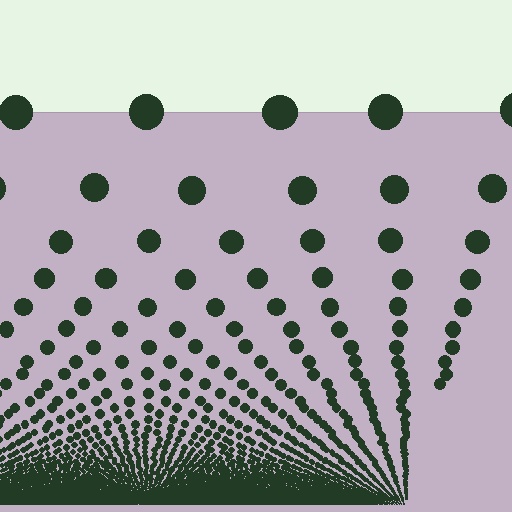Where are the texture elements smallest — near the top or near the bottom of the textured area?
Near the bottom.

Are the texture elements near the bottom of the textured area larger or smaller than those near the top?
Smaller. The gradient is inverted — elements near the bottom are smaller and denser.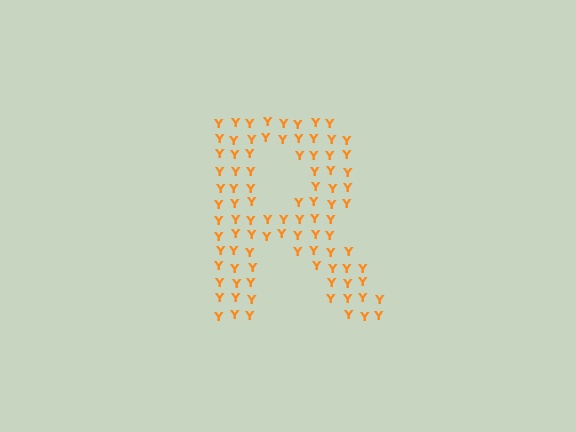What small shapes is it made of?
It is made of small letter Y's.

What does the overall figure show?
The overall figure shows the letter R.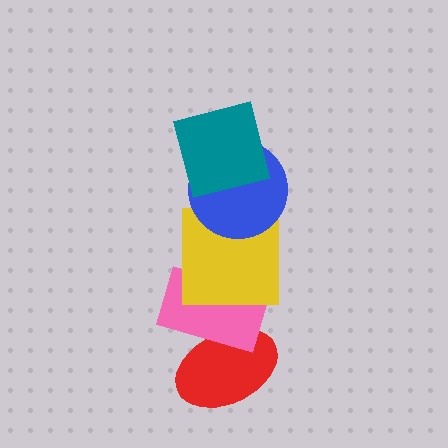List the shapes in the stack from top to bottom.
From top to bottom: the teal square, the blue circle, the yellow square, the pink rectangle, the red ellipse.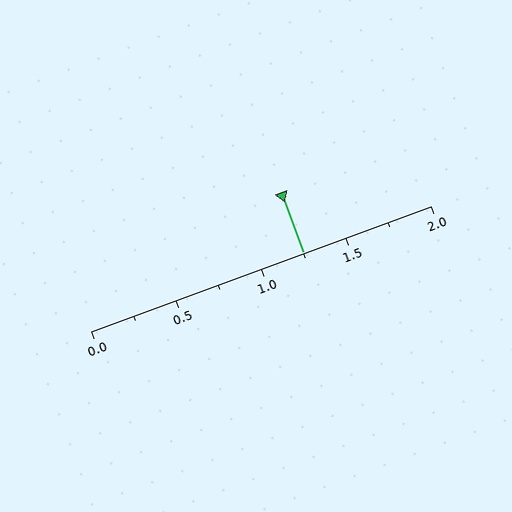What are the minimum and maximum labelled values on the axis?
The axis runs from 0.0 to 2.0.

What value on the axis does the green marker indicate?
The marker indicates approximately 1.25.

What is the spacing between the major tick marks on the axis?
The major ticks are spaced 0.5 apart.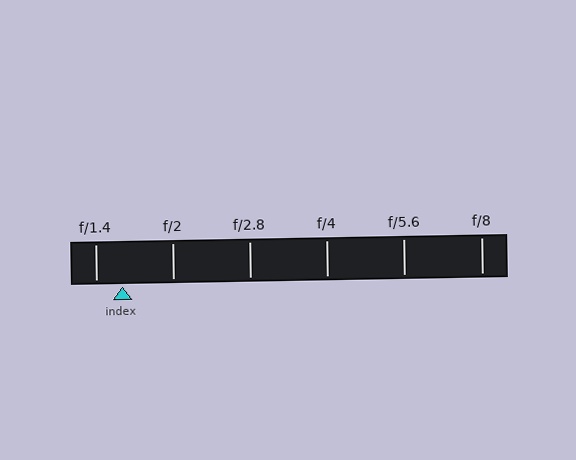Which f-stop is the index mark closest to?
The index mark is closest to f/1.4.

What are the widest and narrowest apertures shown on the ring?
The widest aperture shown is f/1.4 and the narrowest is f/8.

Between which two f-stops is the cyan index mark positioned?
The index mark is between f/1.4 and f/2.